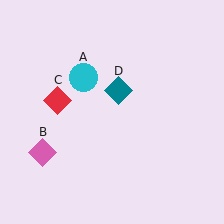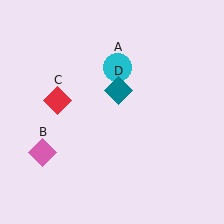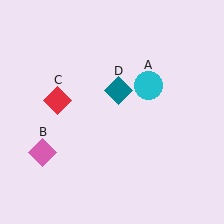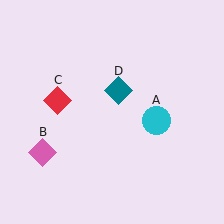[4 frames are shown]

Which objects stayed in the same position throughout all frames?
Pink diamond (object B) and red diamond (object C) and teal diamond (object D) remained stationary.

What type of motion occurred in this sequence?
The cyan circle (object A) rotated clockwise around the center of the scene.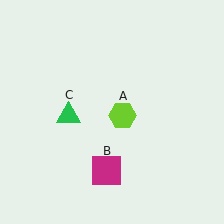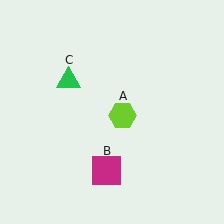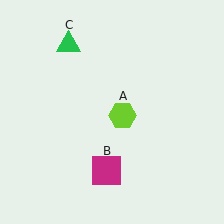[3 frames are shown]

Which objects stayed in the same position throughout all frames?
Lime hexagon (object A) and magenta square (object B) remained stationary.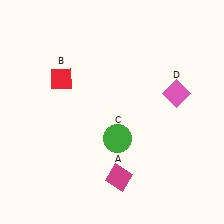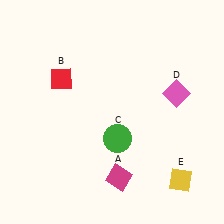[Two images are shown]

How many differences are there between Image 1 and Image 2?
There is 1 difference between the two images.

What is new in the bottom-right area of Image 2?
A yellow diamond (E) was added in the bottom-right area of Image 2.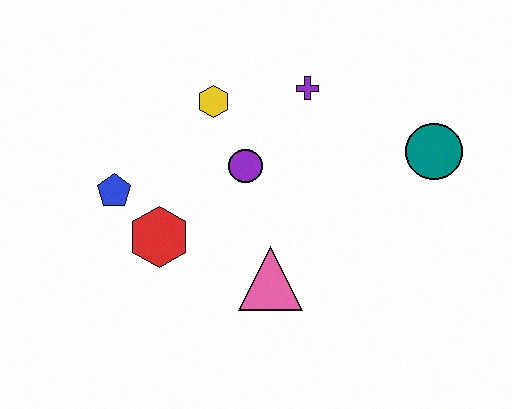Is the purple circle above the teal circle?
No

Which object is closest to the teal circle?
The purple cross is closest to the teal circle.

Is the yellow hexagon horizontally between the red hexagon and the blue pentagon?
No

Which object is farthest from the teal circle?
The blue pentagon is farthest from the teal circle.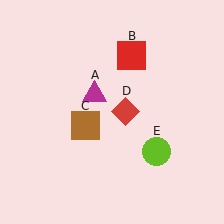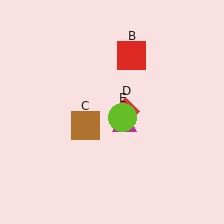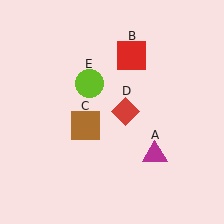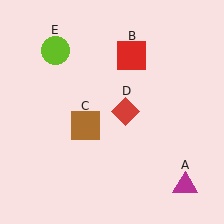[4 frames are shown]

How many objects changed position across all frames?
2 objects changed position: magenta triangle (object A), lime circle (object E).